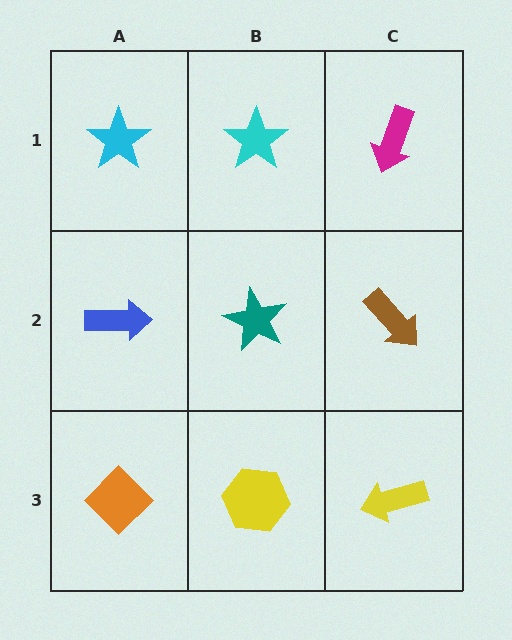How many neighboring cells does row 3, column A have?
2.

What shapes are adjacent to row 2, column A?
A cyan star (row 1, column A), an orange diamond (row 3, column A), a teal star (row 2, column B).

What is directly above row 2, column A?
A cyan star.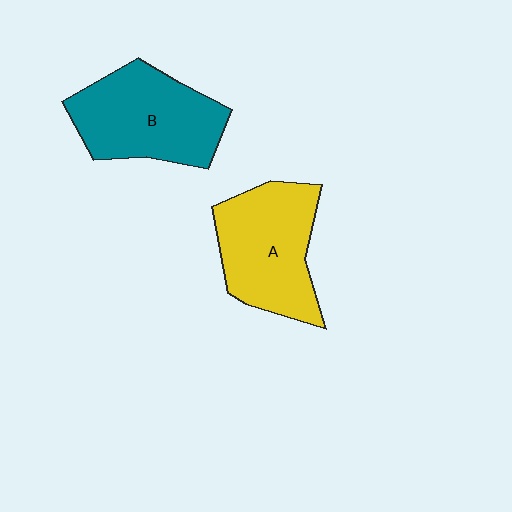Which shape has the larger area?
Shape B (teal).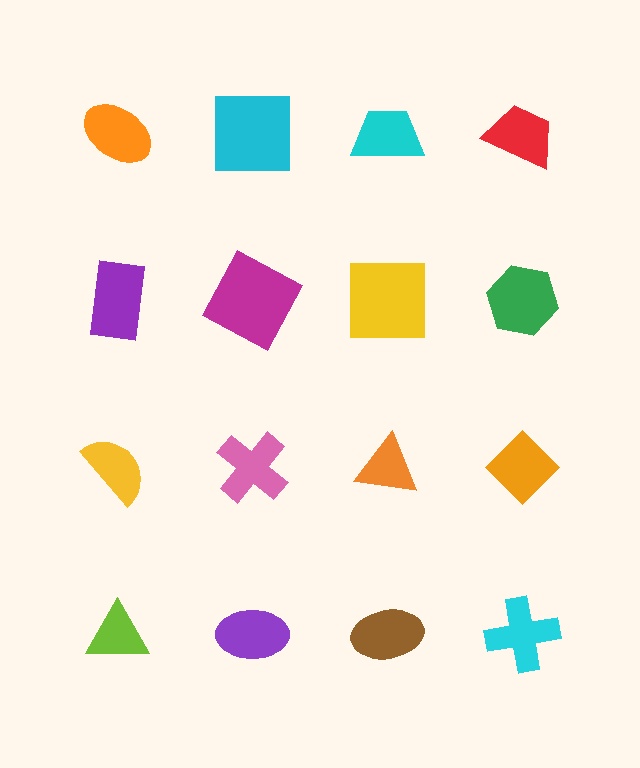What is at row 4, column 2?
A purple ellipse.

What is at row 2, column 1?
A purple rectangle.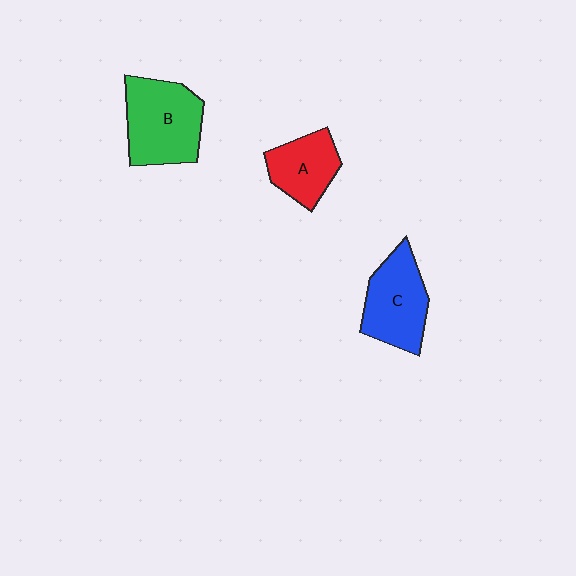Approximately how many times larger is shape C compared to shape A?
Approximately 1.3 times.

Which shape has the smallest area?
Shape A (red).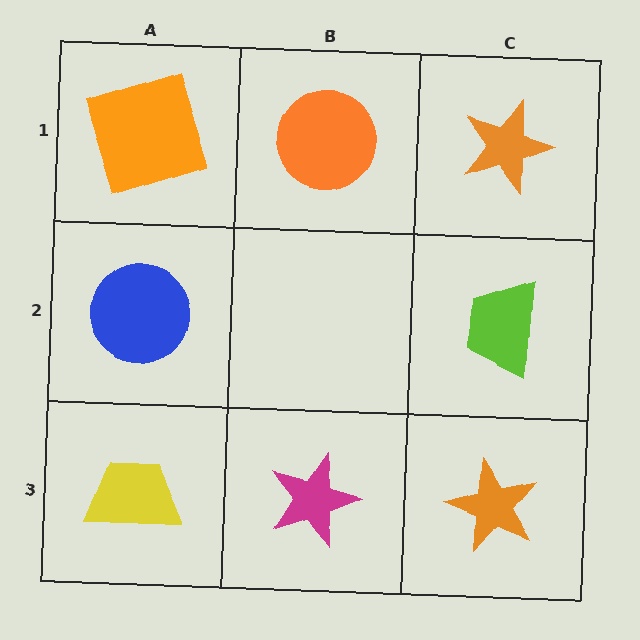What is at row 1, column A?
An orange square.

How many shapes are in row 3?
3 shapes.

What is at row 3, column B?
A magenta star.